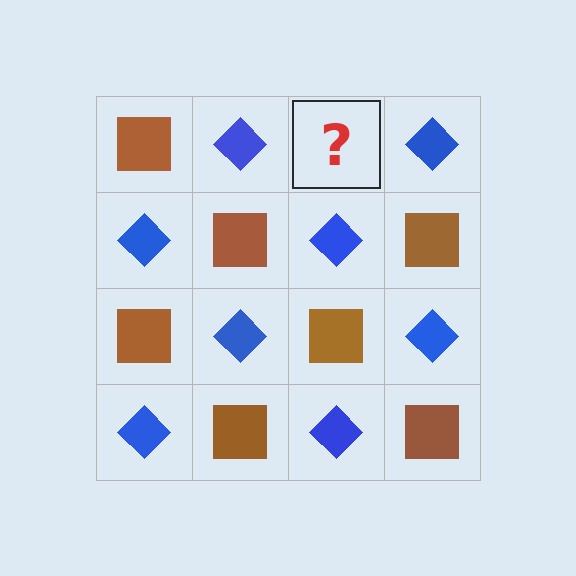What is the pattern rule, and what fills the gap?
The rule is that it alternates brown square and blue diamond in a checkerboard pattern. The gap should be filled with a brown square.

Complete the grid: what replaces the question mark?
The question mark should be replaced with a brown square.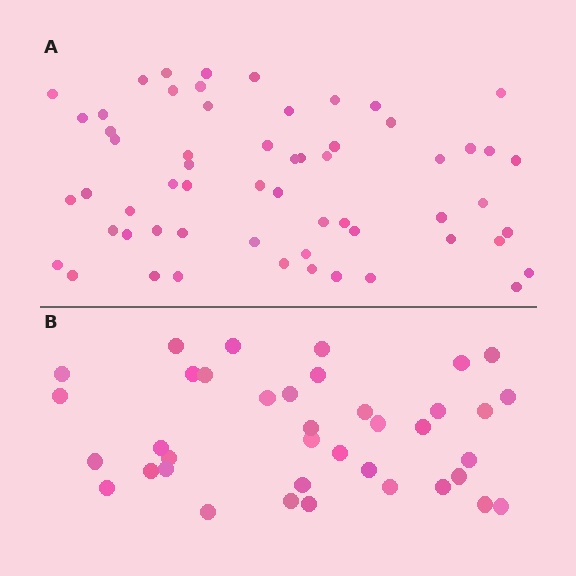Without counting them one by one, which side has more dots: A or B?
Region A (the top region) has more dots.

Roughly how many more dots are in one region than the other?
Region A has approximately 20 more dots than region B.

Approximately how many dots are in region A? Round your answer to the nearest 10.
About 60 dots. (The exact count is 59, which rounds to 60.)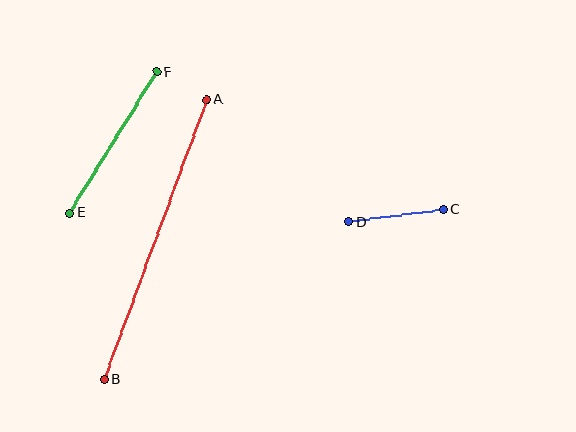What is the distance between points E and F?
The distance is approximately 166 pixels.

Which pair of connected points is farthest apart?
Points A and B are farthest apart.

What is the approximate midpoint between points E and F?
The midpoint is at approximately (113, 142) pixels.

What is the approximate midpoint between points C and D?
The midpoint is at approximately (396, 216) pixels.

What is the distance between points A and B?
The distance is approximately 298 pixels.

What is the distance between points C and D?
The distance is approximately 95 pixels.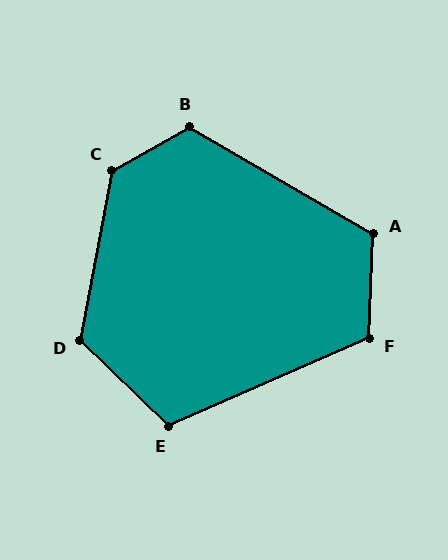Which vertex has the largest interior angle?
C, at approximately 130 degrees.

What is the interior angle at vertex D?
Approximately 123 degrees (obtuse).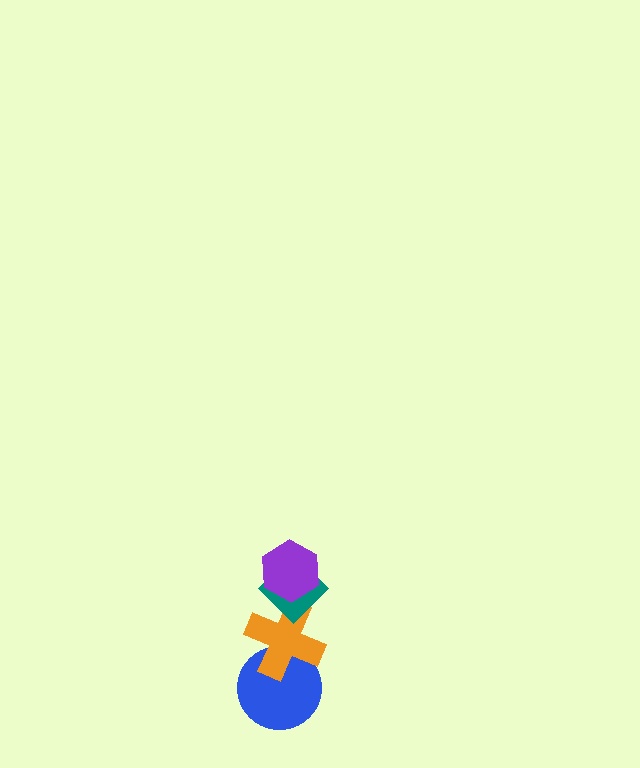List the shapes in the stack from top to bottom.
From top to bottom: the purple hexagon, the teal diamond, the orange cross, the blue circle.